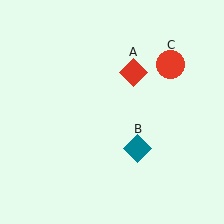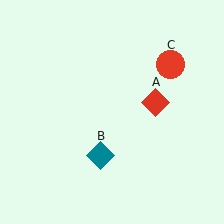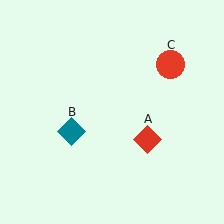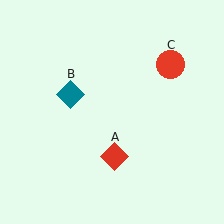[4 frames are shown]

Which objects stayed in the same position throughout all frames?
Red circle (object C) remained stationary.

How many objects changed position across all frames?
2 objects changed position: red diamond (object A), teal diamond (object B).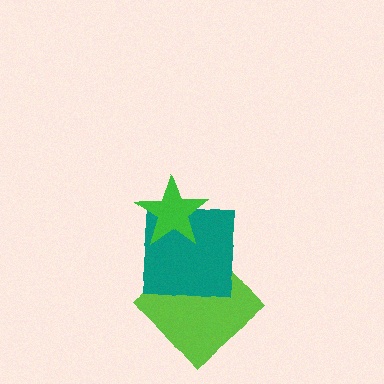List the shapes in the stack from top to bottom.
From top to bottom: the green star, the teal square, the lime diamond.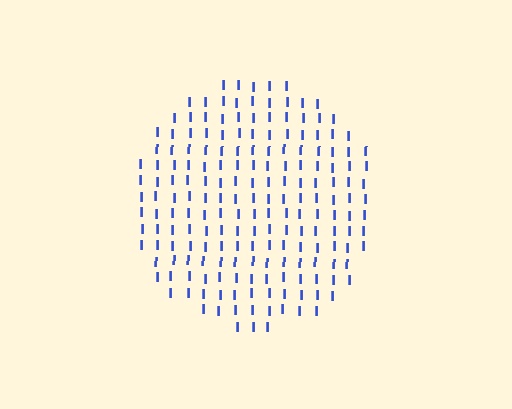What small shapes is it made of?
It is made of small letter I's.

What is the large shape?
The large shape is a circle.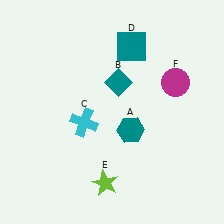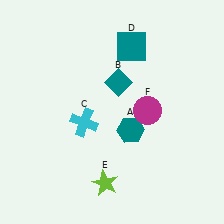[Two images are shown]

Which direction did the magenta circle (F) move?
The magenta circle (F) moved down.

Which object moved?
The magenta circle (F) moved down.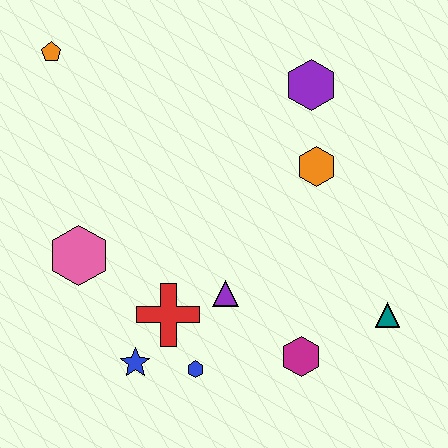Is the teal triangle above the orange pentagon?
No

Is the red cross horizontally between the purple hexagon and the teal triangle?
No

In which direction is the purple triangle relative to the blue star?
The purple triangle is to the right of the blue star.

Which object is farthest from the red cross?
The orange pentagon is farthest from the red cross.